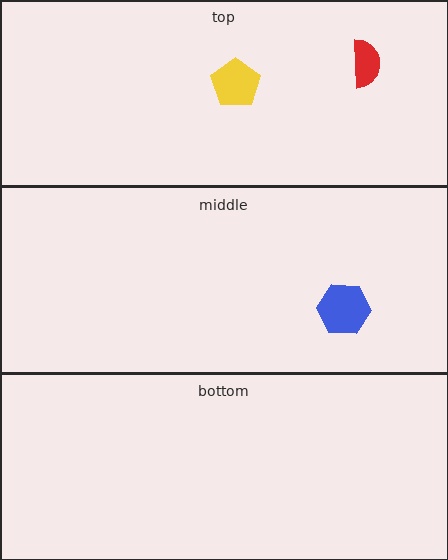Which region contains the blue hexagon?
The middle region.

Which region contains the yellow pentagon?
The top region.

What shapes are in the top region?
The yellow pentagon, the red semicircle.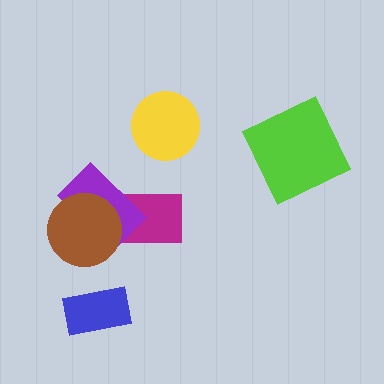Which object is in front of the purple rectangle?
The brown circle is in front of the purple rectangle.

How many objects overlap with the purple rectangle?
2 objects overlap with the purple rectangle.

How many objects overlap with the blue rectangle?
0 objects overlap with the blue rectangle.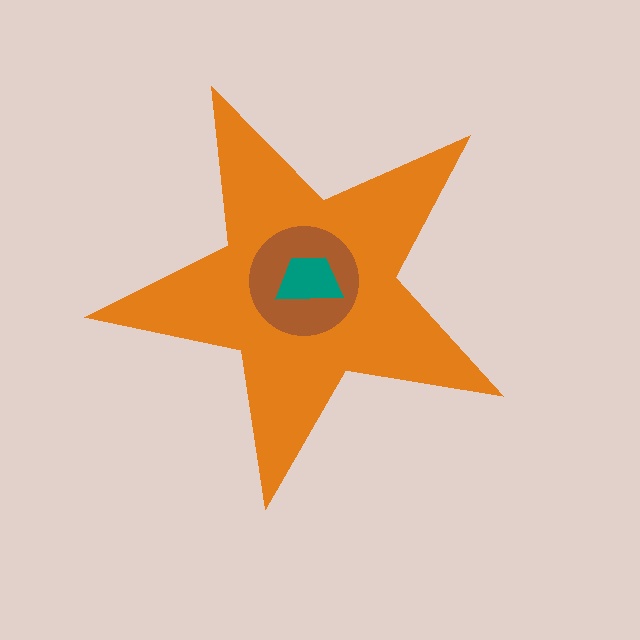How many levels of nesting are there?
3.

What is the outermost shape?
The orange star.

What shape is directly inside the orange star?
The brown circle.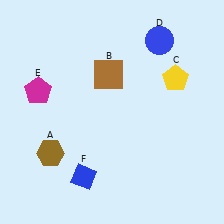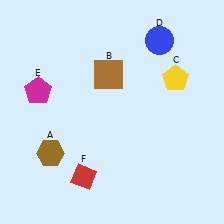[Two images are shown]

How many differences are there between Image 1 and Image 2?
There is 1 difference between the two images.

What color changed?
The diamond (F) changed from blue in Image 1 to red in Image 2.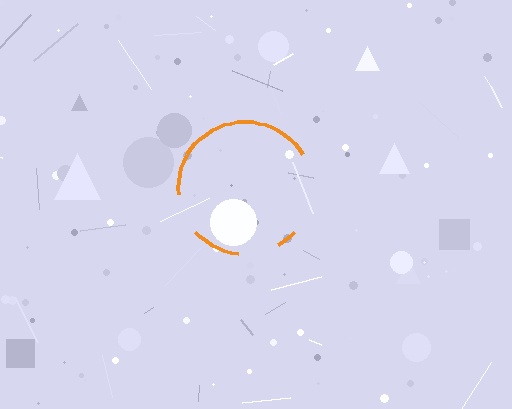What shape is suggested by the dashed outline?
The dashed outline suggests a circle.